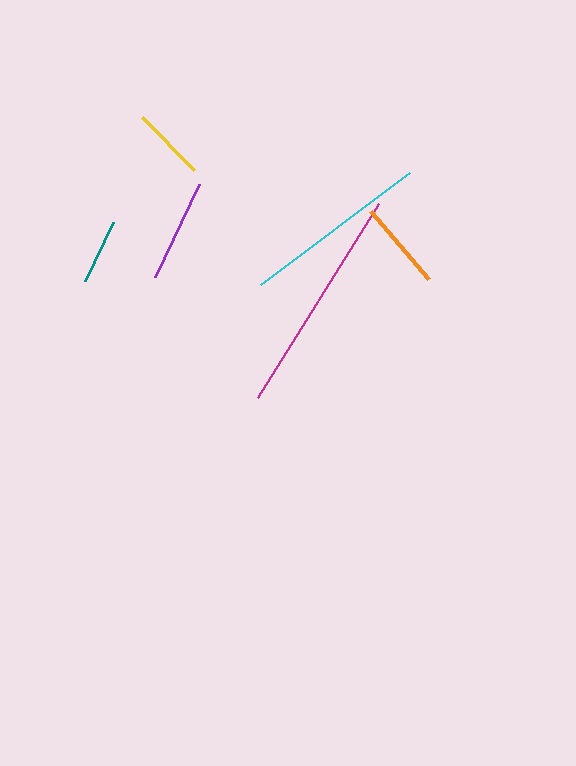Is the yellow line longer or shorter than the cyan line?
The cyan line is longer than the yellow line.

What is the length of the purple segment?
The purple segment is approximately 103 pixels long.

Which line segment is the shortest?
The teal line is the shortest at approximately 65 pixels.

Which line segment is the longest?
The magenta line is the longest at approximately 229 pixels.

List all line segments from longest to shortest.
From longest to shortest: magenta, cyan, purple, orange, yellow, teal.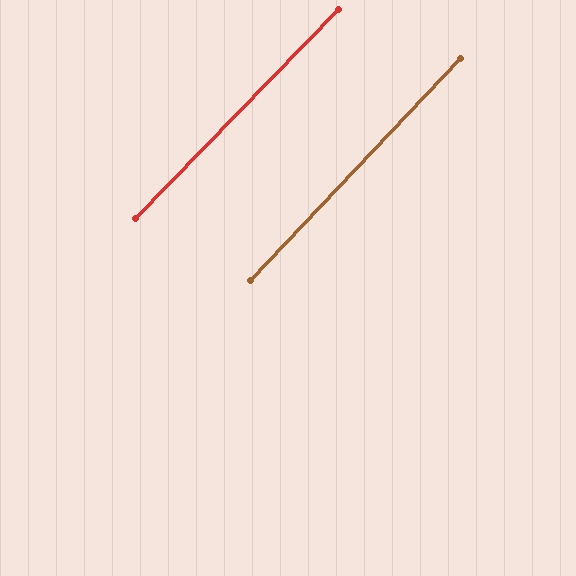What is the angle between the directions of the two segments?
Approximately 1 degree.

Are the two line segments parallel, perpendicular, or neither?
Parallel — their directions differ by only 0.7°.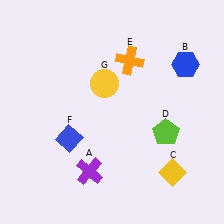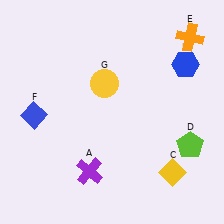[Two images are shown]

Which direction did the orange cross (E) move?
The orange cross (E) moved right.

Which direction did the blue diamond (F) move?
The blue diamond (F) moved left.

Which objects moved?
The objects that moved are: the lime pentagon (D), the orange cross (E), the blue diamond (F).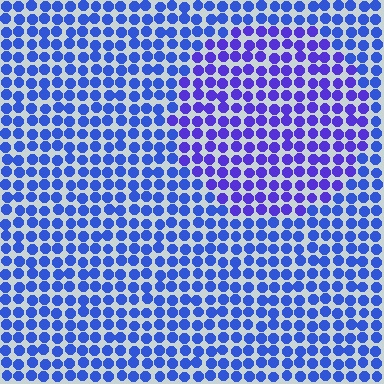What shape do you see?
I see a circle.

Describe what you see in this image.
The image is filled with small blue elements in a uniform arrangement. A circle-shaped region is visible where the elements are tinted to a slightly different hue, forming a subtle color boundary.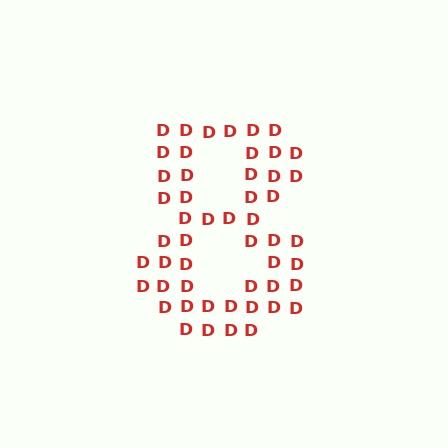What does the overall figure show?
The overall figure shows the digit 8.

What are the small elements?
The small elements are letter D's.